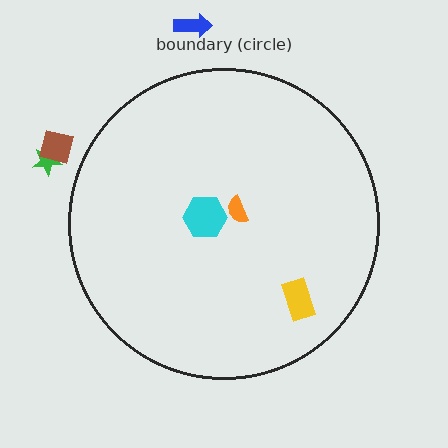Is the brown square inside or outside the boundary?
Outside.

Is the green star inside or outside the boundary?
Outside.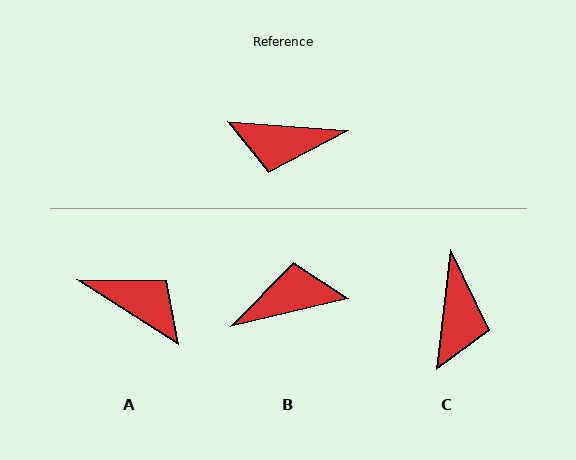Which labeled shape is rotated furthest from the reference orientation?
B, about 162 degrees away.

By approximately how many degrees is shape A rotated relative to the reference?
Approximately 152 degrees counter-clockwise.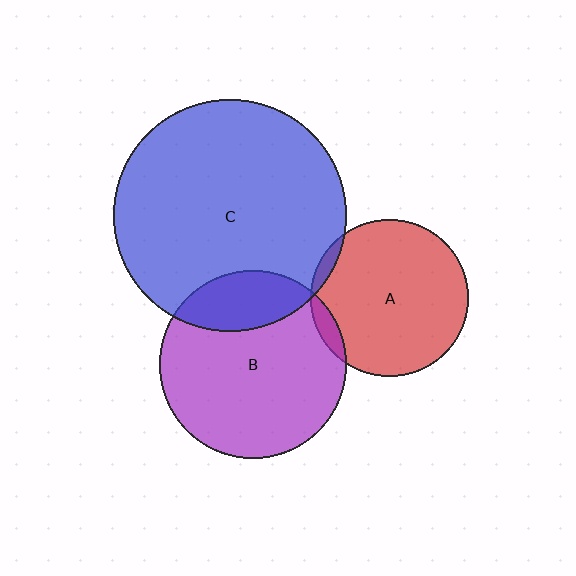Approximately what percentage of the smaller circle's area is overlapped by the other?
Approximately 5%.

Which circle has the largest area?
Circle C (blue).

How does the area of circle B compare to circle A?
Approximately 1.4 times.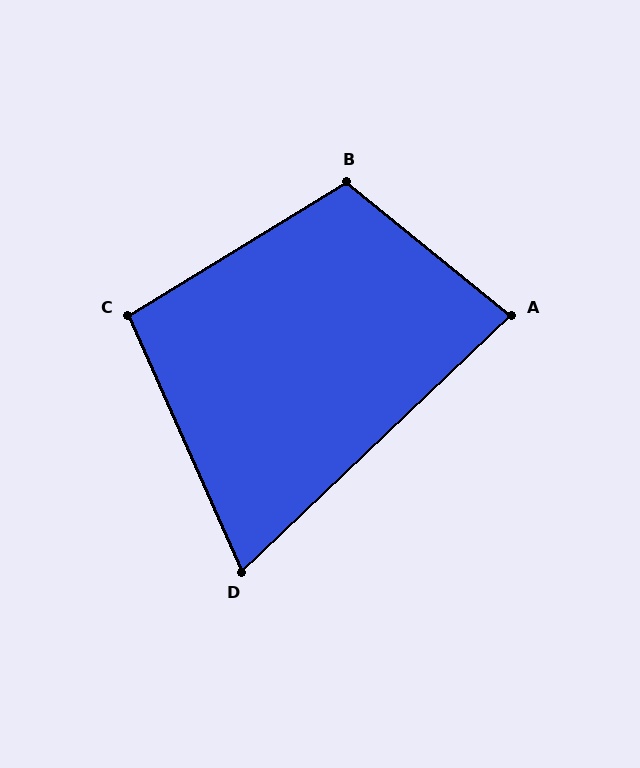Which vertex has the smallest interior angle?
D, at approximately 70 degrees.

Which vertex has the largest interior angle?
B, at approximately 110 degrees.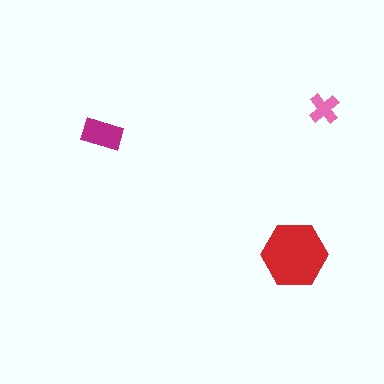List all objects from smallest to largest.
The pink cross, the magenta rectangle, the red hexagon.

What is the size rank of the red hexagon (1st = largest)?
1st.